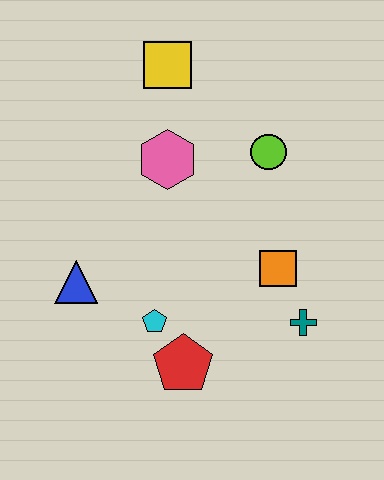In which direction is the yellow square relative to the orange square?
The yellow square is above the orange square.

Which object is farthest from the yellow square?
The red pentagon is farthest from the yellow square.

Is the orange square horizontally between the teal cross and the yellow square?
Yes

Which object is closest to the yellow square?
The pink hexagon is closest to the yellow square.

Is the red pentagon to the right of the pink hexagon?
Yes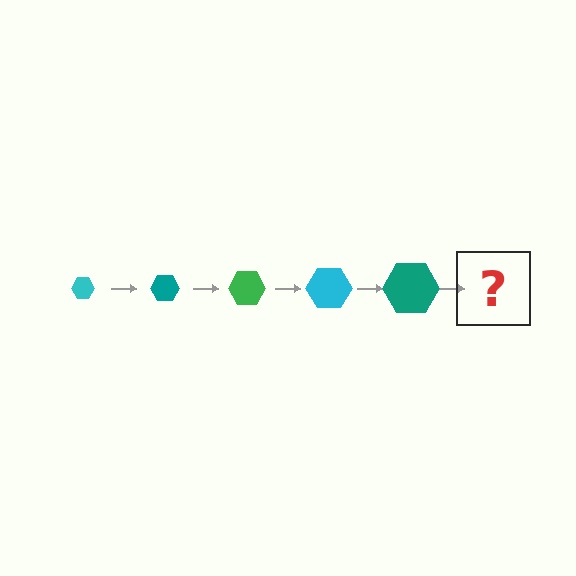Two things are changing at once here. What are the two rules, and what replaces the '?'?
The two rules are that the hexagon grows larger each step and the color cycles through cyan, teal, and green. The '?' should be a green hexagon, larger than the previous one.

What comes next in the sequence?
The next element should be a green hexagon, larger than the previous one.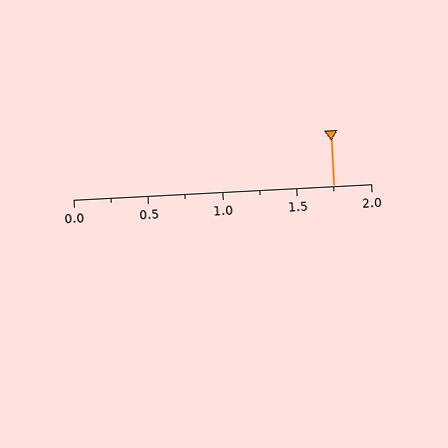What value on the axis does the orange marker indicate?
The marker indicates approximately 1.75.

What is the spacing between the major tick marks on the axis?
The major ticks are spaced 0.5 apart.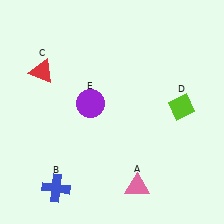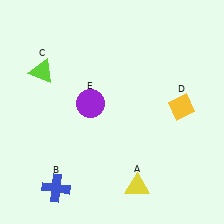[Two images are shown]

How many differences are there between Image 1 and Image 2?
There are 3 differences between the two images.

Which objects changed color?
A changed from pink to yellow. C changed from red to lime. D changed from lime to yellow.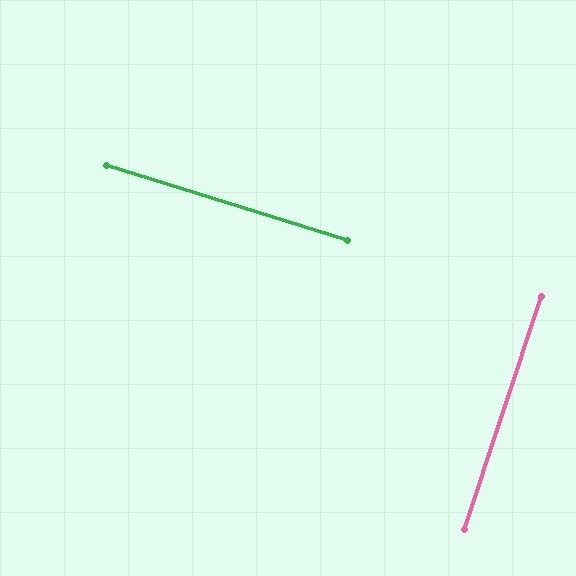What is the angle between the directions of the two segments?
Approximately 89 degrees.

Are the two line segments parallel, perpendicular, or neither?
Perpendicular — they meet at approximately 89°.